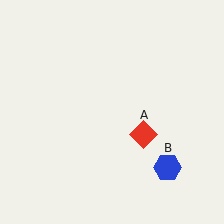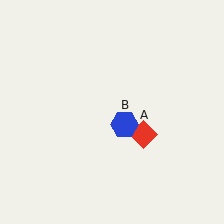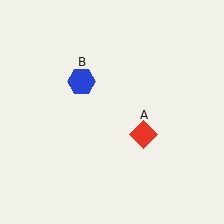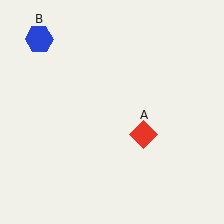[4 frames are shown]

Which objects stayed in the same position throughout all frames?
Red diamond (object A) remained stationary.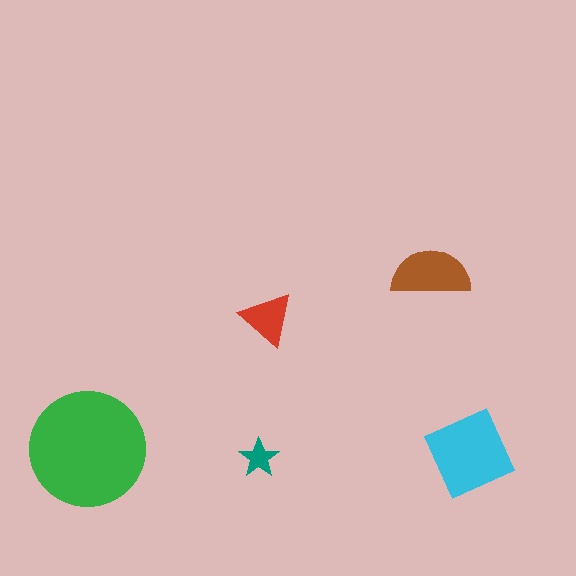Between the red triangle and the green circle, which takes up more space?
The green circle.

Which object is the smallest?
The teal star.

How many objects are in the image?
There are 5 objects in the image.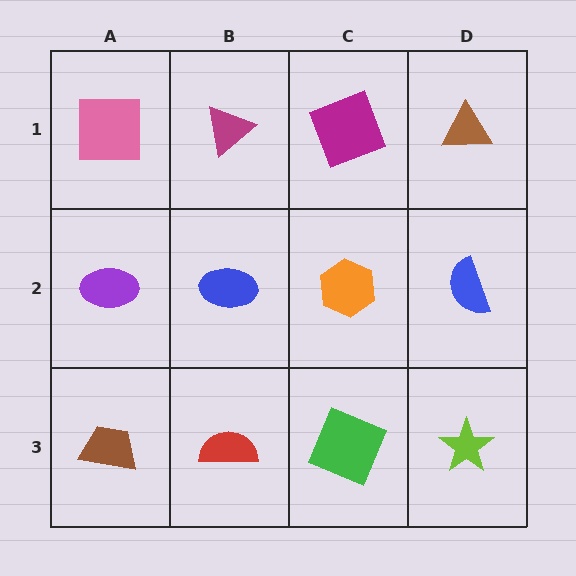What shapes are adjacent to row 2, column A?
A pink square (row 1, column A), a brown trapezoid (row 3, column A), a blue ellipse (row 2, column B).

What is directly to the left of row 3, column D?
A green square.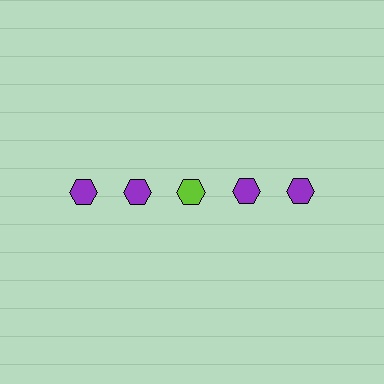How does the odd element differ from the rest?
It has a different color: lime instead of purple.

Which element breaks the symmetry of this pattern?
The lime hexagon in the top row, center column breaks the symmetry. All other shapes are purple hexagons.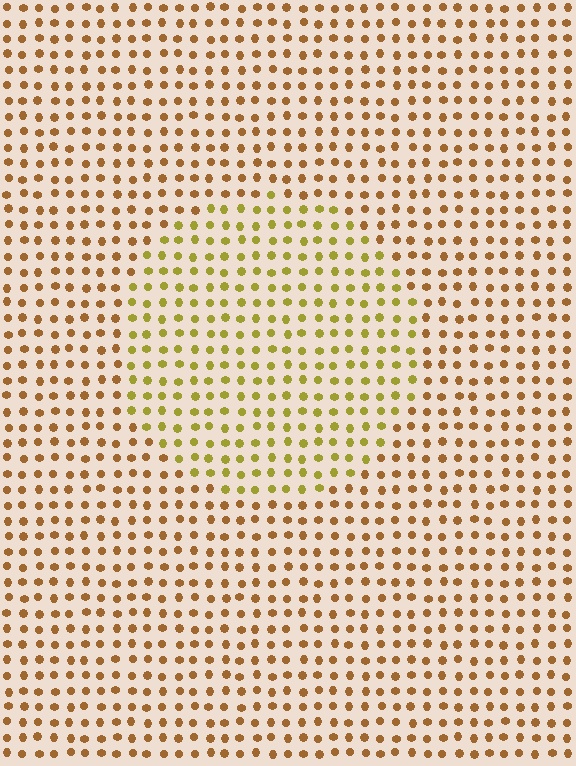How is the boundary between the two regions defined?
The boundary is defined purely by a slight shift in hue (about 31 degrees). Spacing, size, and orientation are identical on both sides.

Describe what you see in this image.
The image is filled with small brown elements in a uniform arrangement. A circle-shaped region is visible where the elements are tinted to a slightly different hue, forming a subtle color boundary.